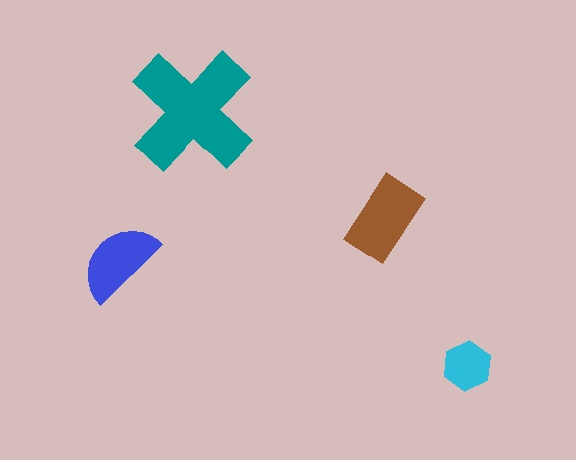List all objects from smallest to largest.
The cyan hexagon, the blue semicircle, the brown rectangle, the teal cross.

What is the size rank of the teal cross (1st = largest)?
1st.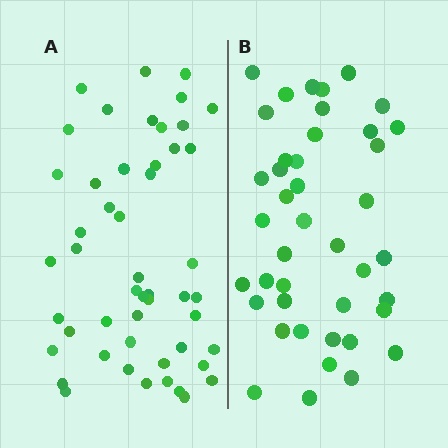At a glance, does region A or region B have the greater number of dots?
Region A (the left region) has more dots.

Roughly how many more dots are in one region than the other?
Region A has roughly 8 or so more dots than region B.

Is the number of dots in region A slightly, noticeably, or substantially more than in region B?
Region A has only slightly more — the two regions are fairly close. The ratio is roughly 1.2 to 1.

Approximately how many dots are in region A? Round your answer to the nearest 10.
About 50 dots.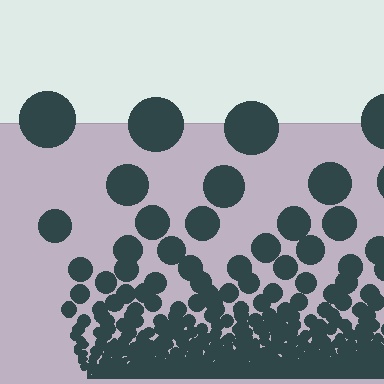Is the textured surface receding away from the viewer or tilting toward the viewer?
The surface appears to tilt toward the viewer. Texture elements get larger and sparser toward the top.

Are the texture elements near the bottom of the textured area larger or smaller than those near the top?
Smaller. The gradient is inverted — elements near the bottom are smaller and denser.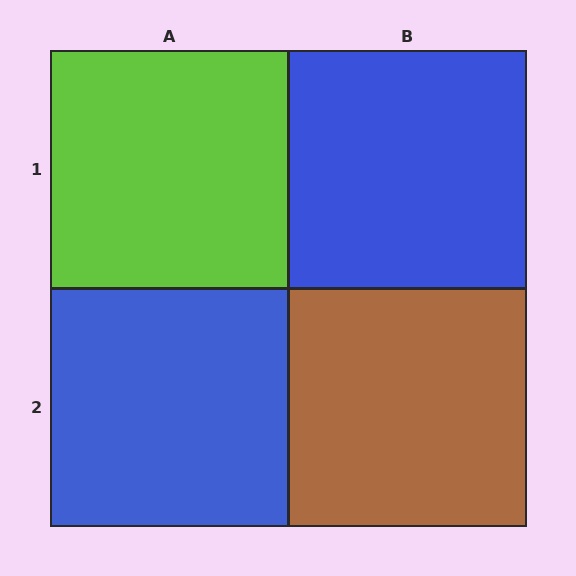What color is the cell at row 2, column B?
Brown.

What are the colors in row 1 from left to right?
Lime, blue.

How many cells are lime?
1 cell is lime.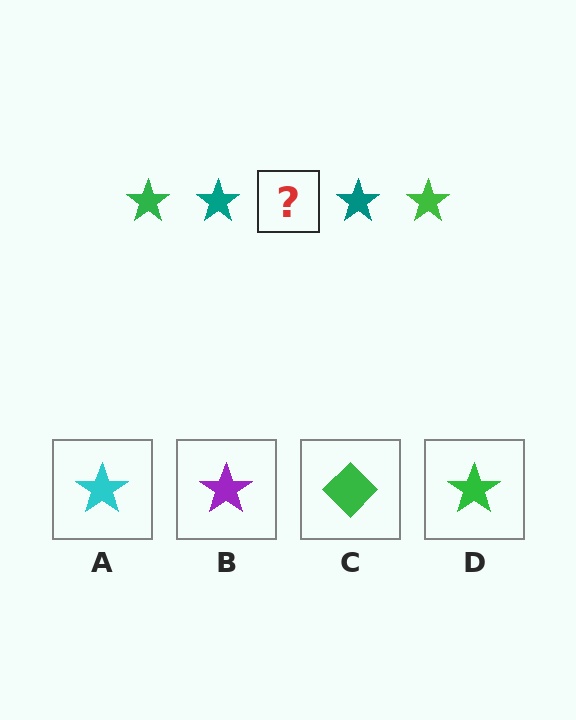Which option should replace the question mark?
Option D.